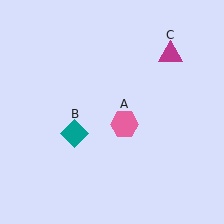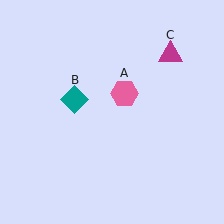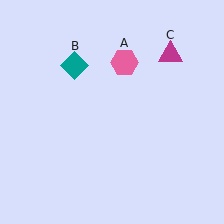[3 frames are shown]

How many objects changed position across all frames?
2 objects changed position: pink hexagon (object A), teal diamond (object B).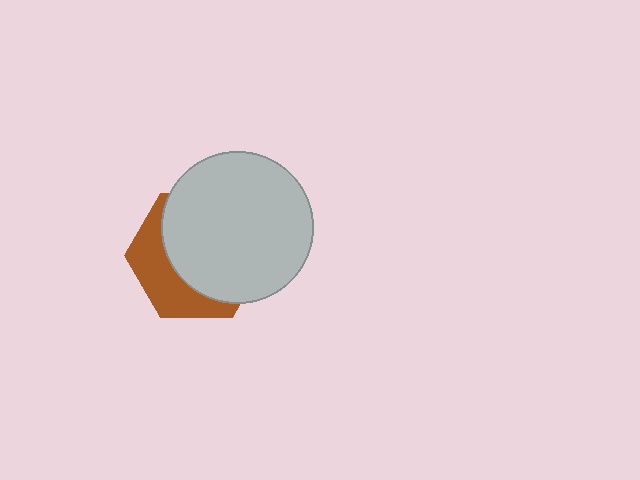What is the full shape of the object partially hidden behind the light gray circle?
The partially hidden object is a brown hexagon.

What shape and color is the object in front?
The object in front is a light gray circle.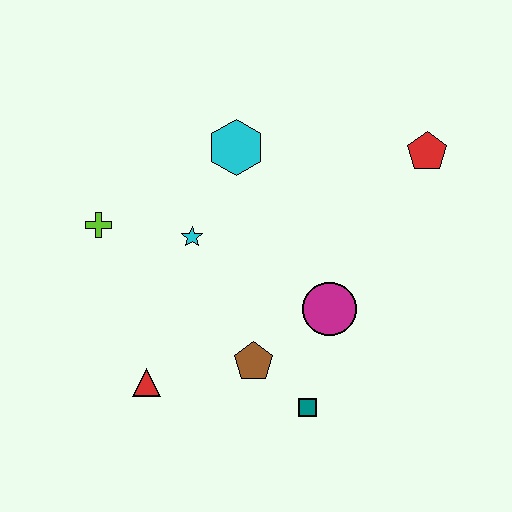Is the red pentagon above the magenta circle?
Yes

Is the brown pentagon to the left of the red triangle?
No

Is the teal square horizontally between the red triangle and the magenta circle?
Yes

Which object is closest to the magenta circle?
The brown pentagon is closest to the magenta circle.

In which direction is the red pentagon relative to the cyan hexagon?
The red pentagon is to the right of the cyan hexagon.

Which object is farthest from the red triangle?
The red pentagon is farthest from the red triangle.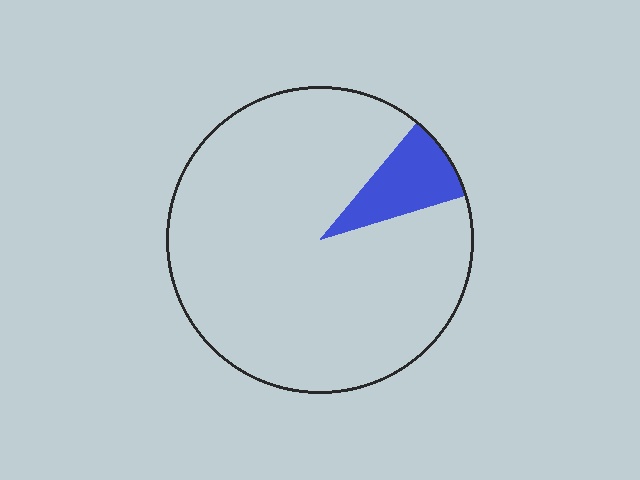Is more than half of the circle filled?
No.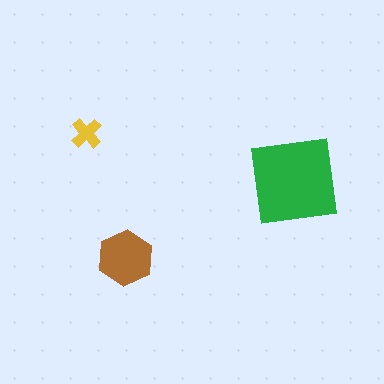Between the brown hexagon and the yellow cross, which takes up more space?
The brown hexagon.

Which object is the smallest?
The yellow cross.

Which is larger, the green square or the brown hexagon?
The green square.